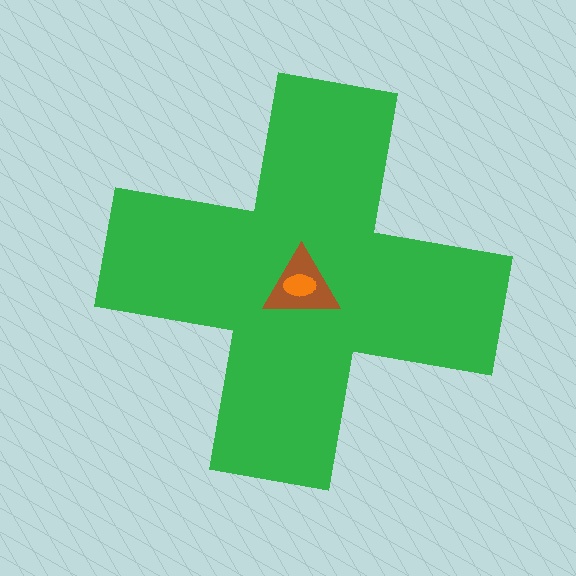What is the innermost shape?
The orange ellipse.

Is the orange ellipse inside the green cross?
Yes.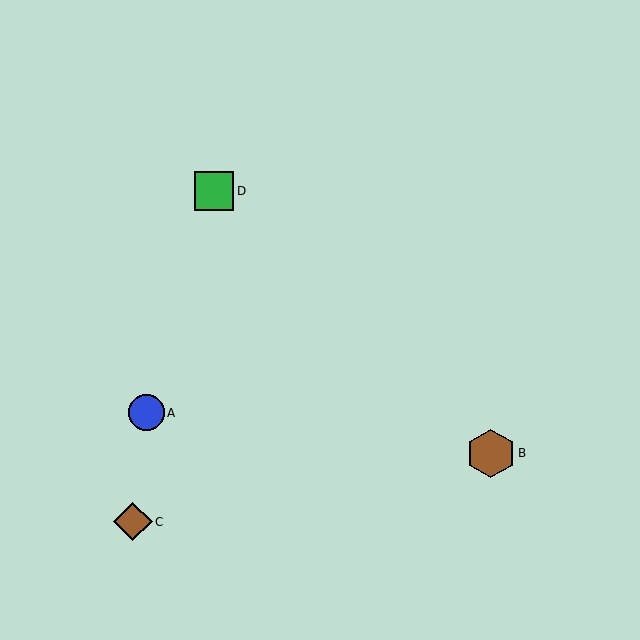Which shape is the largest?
The brown hexagon (labeled B) is the largest.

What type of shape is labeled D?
Shape D is a green square.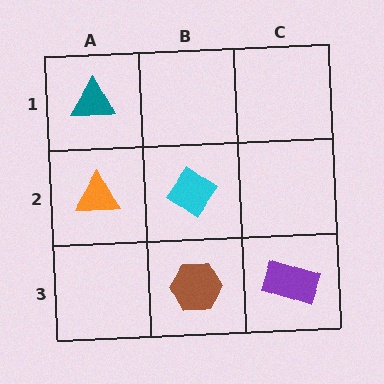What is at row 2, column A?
An orange triangle.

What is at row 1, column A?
A teal triangle.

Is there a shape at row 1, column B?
No, that cell is empty.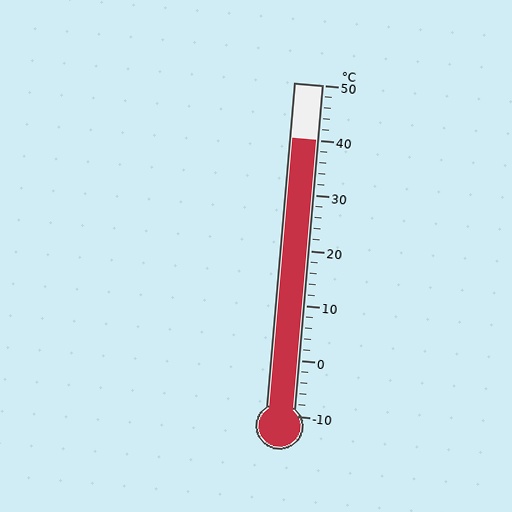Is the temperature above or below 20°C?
The temperature is above 20°C.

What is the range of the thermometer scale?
The thermometer scale ranges from -10°C to 50°C.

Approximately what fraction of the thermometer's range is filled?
The thermometer is filled to approximately 85% of its range.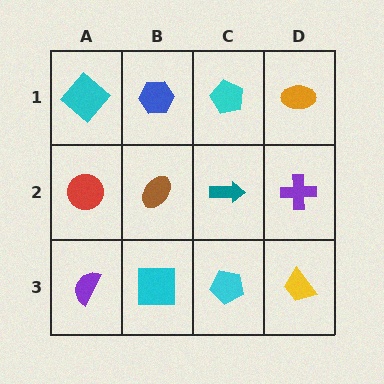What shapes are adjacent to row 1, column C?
A teal arrow (row 2, column C), a blue hexagon (row 1, column B), an orange ellipse (row 1, column D).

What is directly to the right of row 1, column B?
A cyan pentagon.